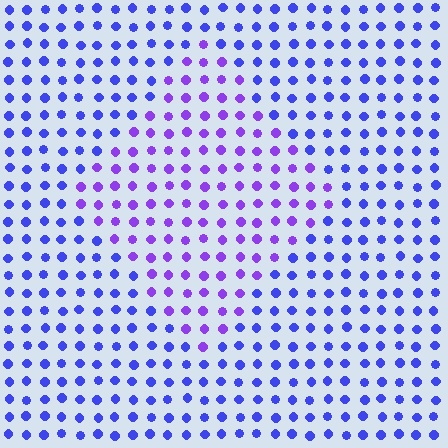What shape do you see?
I see a diamond.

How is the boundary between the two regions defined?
The boundary is defined purely by a slight shift in hue (about 31 degrees). Spacing, size, and orientation are identical on both sides.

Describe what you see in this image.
The image is filled with small blue elements in a uniform arrangement. A diamond-shaped region is visible where the elements are tinted to a slightly different hue, forming a subtle color boundary.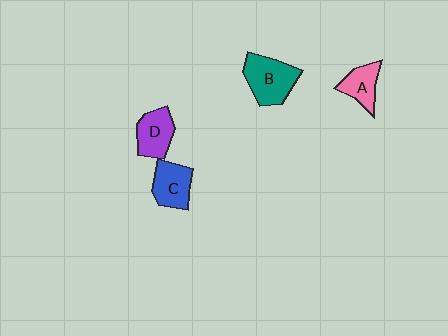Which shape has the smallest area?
Shape A (pink).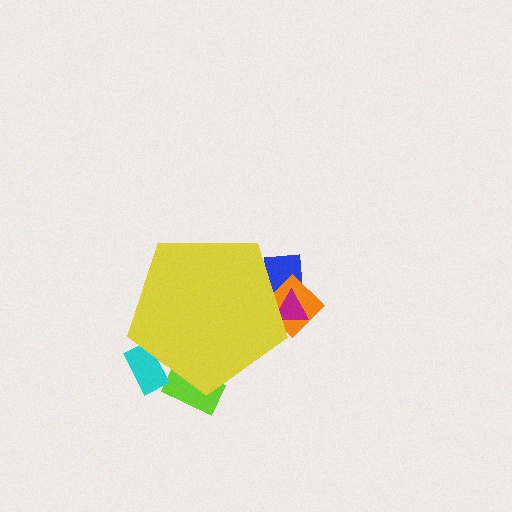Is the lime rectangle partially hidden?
Yes, the lime rectangle is partially hidden behind the yellow pentagon.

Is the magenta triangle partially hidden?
Yes, the magenta triangle is partially hidden behind the yellow pentagon.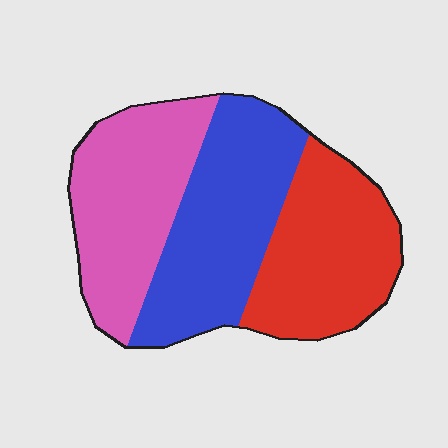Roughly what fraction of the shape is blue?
Blue takes up about three eighths (3/8) of the shape.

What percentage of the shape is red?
Red takes up about one third (1/3) of the shape.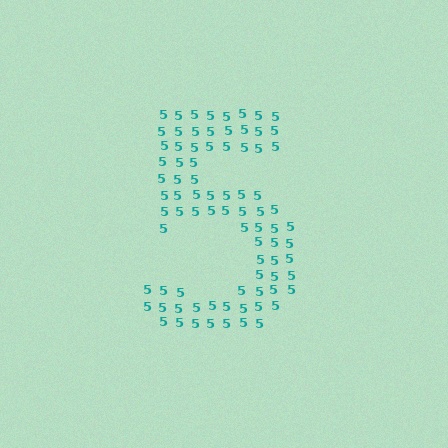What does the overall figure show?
The overall figure shows the digit 5.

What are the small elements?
The small elements are digit 5's.